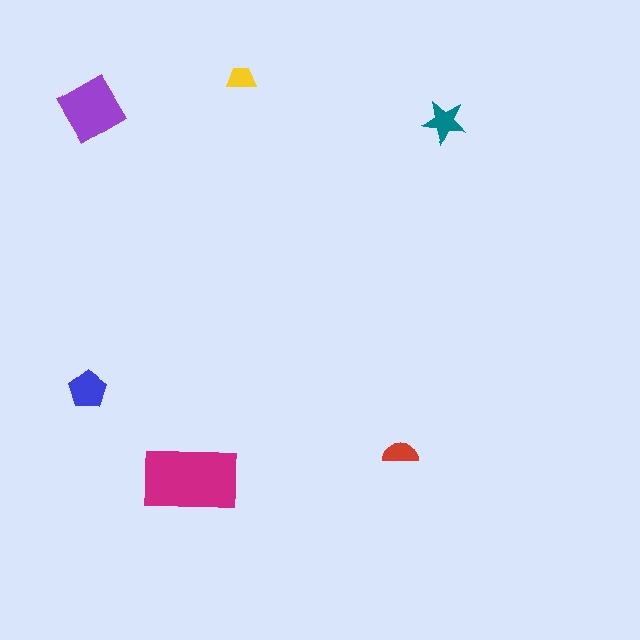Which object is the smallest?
The yellow trapezoid.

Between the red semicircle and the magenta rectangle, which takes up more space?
The magenta rectangle.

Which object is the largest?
The magenta rectangle.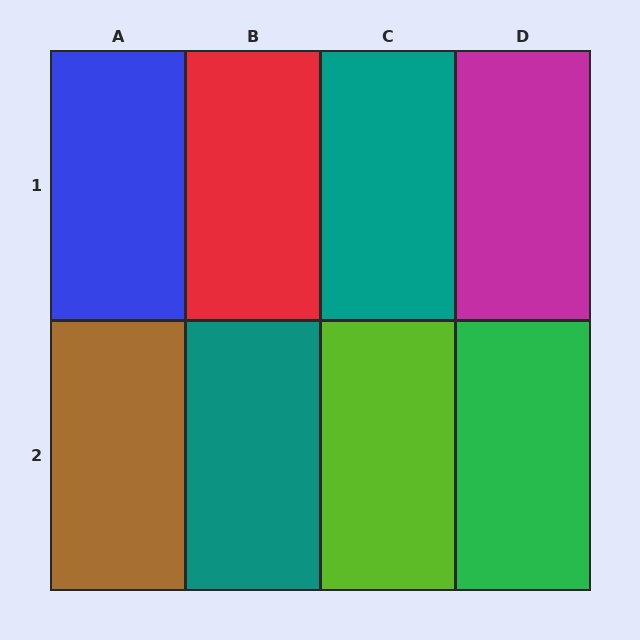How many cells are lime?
1 cell is lime.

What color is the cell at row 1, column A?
Blue.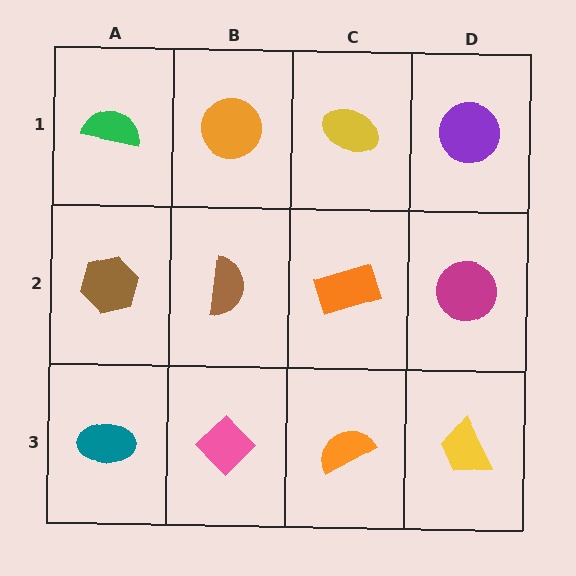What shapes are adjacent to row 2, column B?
An orange circle (row 1, column B), a pink diamond (row 3, column B), a brown hexagon (row 2, column A), an orange rectangle (row 2, column C).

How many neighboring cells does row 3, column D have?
2.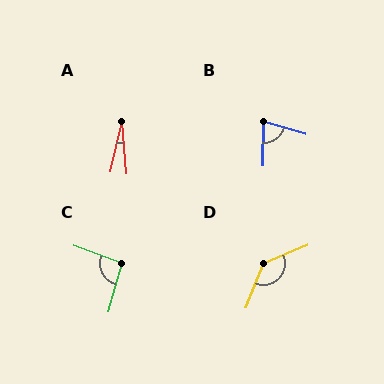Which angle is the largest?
D, at approximately 134 degrees.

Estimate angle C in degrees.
Approximately 95 degrees.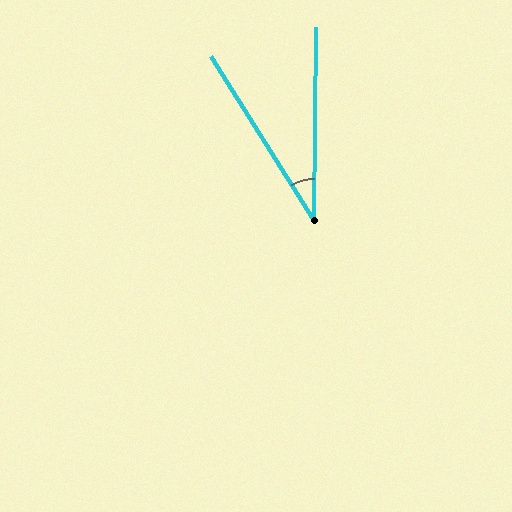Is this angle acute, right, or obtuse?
It is acute.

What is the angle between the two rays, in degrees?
Approximately 33 degrees.